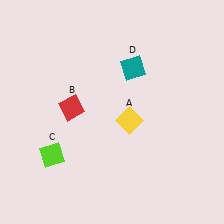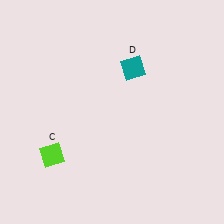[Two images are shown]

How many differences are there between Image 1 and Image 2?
There are 2 differences between the two images.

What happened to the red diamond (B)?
The red diamond (B) was removed in Image 2. It was in the top-left area of Image 1.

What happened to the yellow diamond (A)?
The yellow diamond (A) was removed in Image 2. It was in the bottom-right area of Image 1.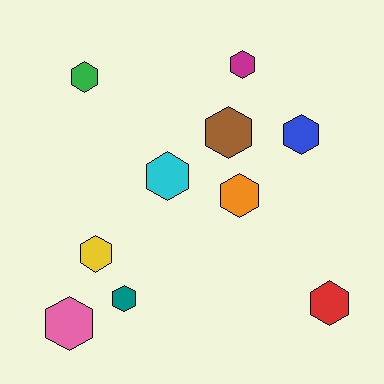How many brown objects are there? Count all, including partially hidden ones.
There is 1 brown object.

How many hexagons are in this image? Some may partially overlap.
There are 10 hexagons.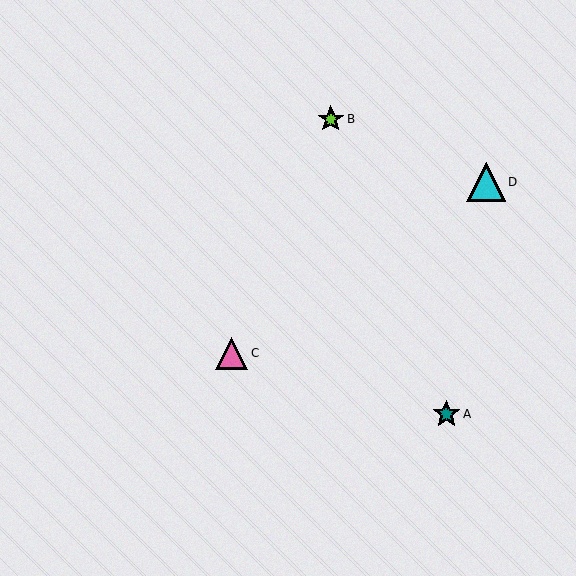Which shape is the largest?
The cyan triangle (labeled D) is the largest.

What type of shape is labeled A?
Shape A is a teal star.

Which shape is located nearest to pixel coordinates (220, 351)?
The pink triangle (labeled C) at (232, 353) is nearest to that location.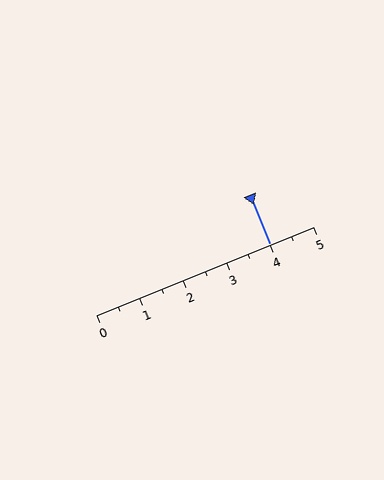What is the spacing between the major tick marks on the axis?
The major ticks are spaced 1 apart.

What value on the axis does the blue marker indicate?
The marker indicates approximately 4.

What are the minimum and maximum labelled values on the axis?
The axis runs from 0 to 5.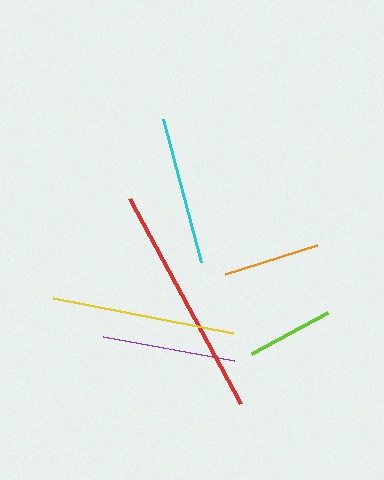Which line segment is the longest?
The red line is the longest at approximately 233 pixels.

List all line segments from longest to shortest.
From longest to shortest: red, yellow, cyan, purple, orange, lime.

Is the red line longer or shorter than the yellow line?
The red line is longer than the yellow line.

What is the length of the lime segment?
The lime segment is approximately 87 pixels long.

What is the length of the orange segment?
The orange segment is approximately 97 pixels long.